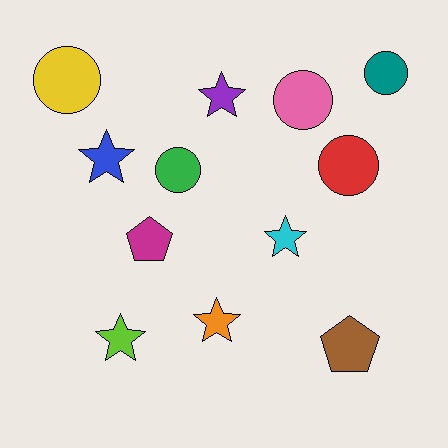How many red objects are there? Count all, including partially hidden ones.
There is 1 red object.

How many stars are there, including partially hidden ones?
There are 5 stars.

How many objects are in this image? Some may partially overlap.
There are 12 objects.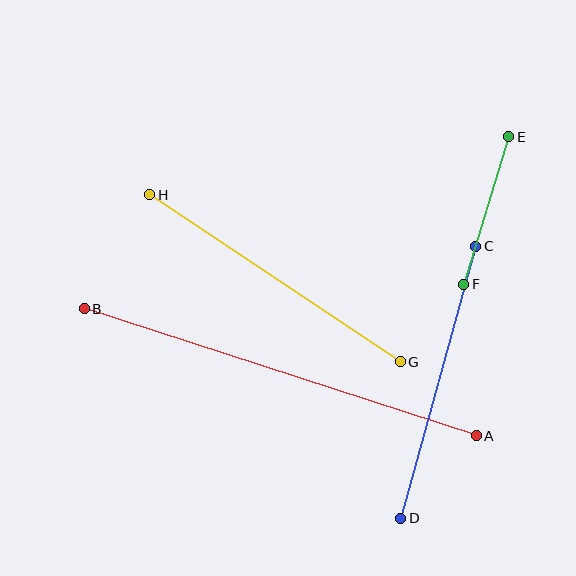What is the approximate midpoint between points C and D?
The midpoint is at approximately (438, 382) pixels.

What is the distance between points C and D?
The distance is approximately 282 pixels.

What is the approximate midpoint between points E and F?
The midpoint is at approximately (486, 210) pixels.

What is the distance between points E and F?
The distance is approximately 154 pixels.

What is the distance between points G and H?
The distance is approximately 301 pixels.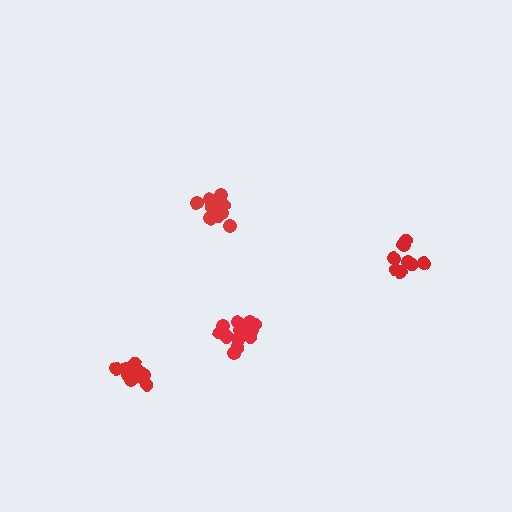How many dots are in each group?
Group 1: 11 dots, Group 2: 10 dots, Group 3: 12 dots, Group 4: 14 dots (47 total).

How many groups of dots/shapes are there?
There are 4 groups.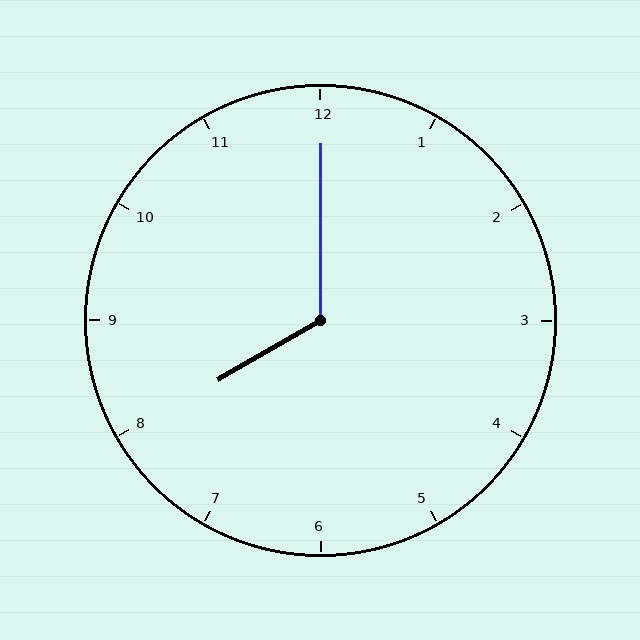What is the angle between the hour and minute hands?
Approximately 120 degrees.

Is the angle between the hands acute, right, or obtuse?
It is obtuse.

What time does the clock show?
8:00.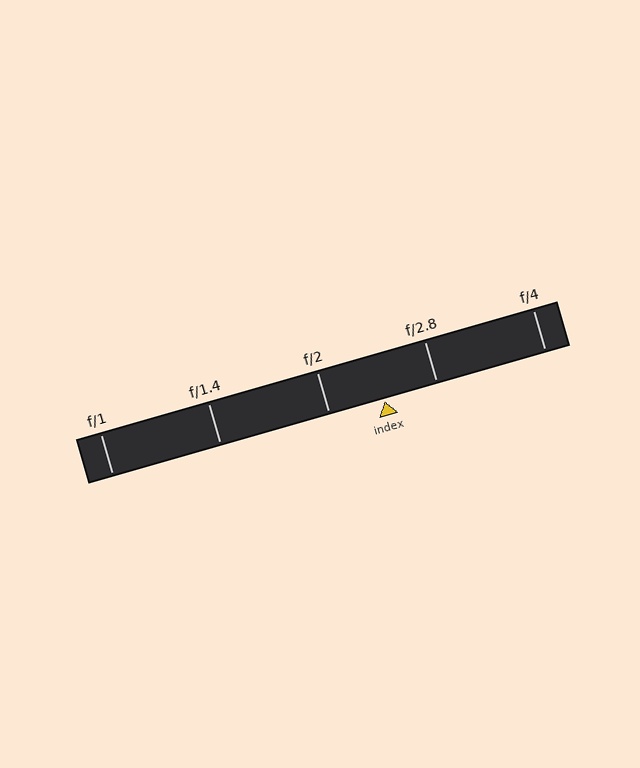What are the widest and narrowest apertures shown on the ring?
The widest aperture shown is f/1 and the narrowest is f/4.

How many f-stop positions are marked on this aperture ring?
There are 5 f-stop positions marked.